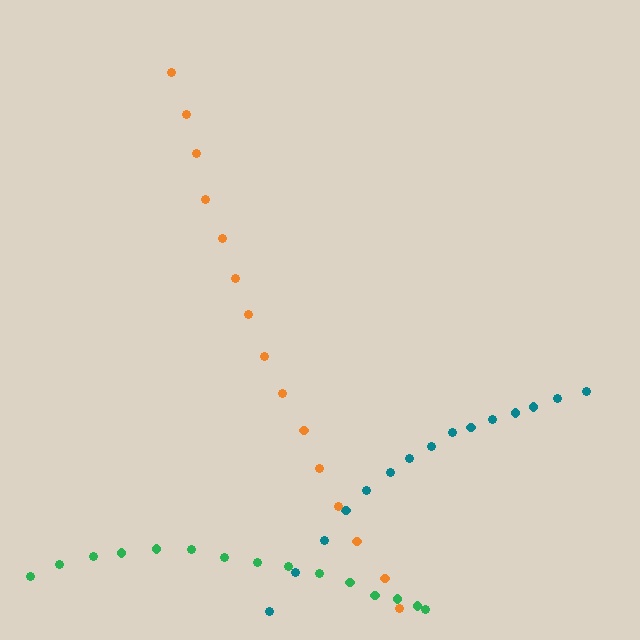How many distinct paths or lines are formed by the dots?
There are 3 distinct paths.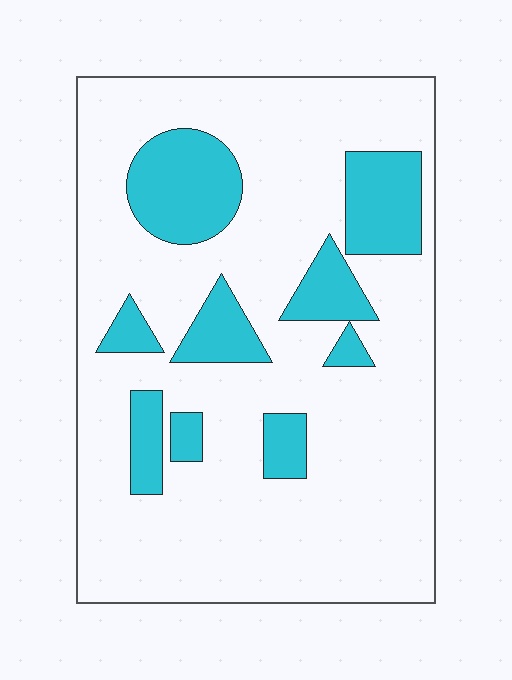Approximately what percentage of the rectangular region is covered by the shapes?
Approximately 20%.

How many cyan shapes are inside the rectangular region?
9.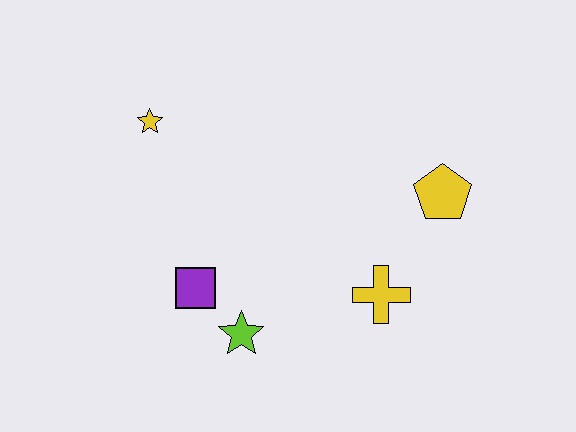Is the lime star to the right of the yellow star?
Yes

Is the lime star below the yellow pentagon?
Yes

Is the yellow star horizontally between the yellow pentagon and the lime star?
No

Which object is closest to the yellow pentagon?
The yellow cross is closest to the yellow pentagon.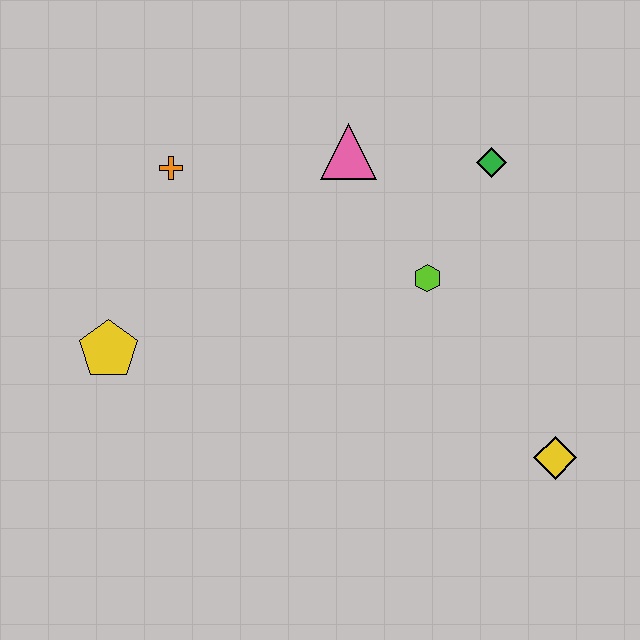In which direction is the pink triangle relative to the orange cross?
The pink triangle is to the right of the orange cross.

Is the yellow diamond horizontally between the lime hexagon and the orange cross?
No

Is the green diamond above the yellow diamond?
Yes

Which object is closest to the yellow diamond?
The lime hexagon is closest to the yellow diamond.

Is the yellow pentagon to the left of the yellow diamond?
Yes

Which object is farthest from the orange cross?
The yellow diamond is farthest from the orange cross.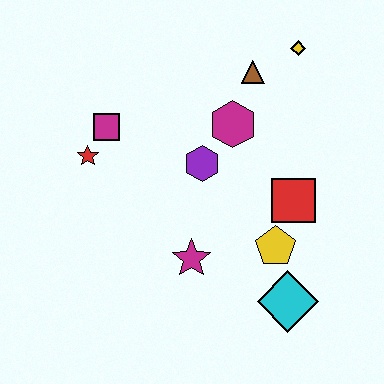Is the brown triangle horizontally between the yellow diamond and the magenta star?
Yes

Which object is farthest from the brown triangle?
The cyan diamond is farthest from the brown triangle.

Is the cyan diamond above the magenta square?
No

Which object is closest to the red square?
The yellow pentagon is closest to the red square.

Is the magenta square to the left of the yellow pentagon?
Yes